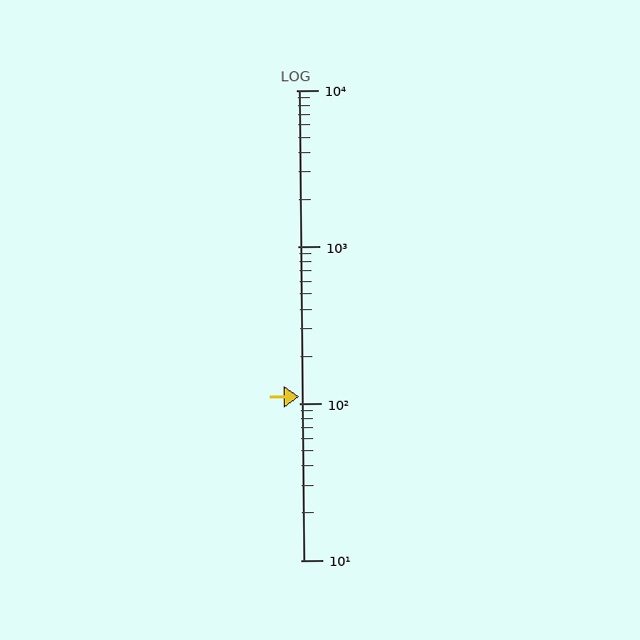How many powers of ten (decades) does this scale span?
The scale spans 3 decades, from 10 to 10000.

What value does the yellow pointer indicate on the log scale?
The pointer indicates approximately 110.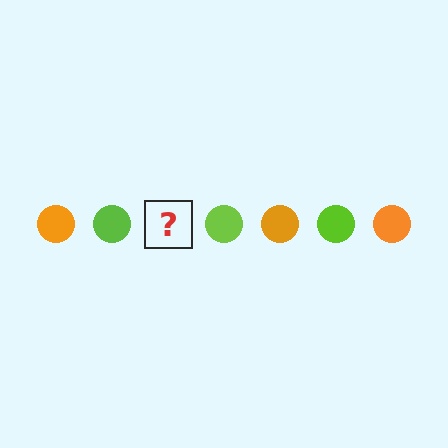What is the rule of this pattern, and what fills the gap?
The rule is that the pattern cycles through orange, lime circles. The gap should be filled with an orange circle.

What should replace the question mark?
The question mark should be replaced with an orange circle.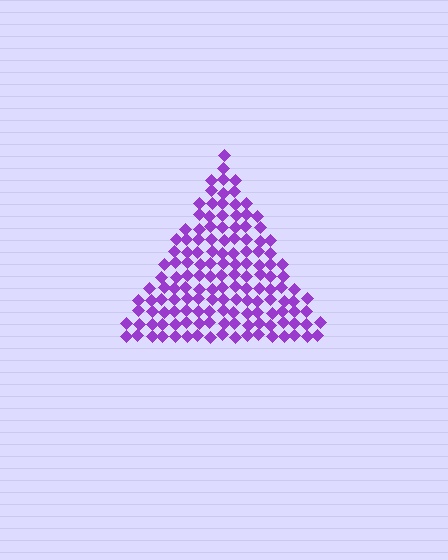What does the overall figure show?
The overall figure shows a triangle.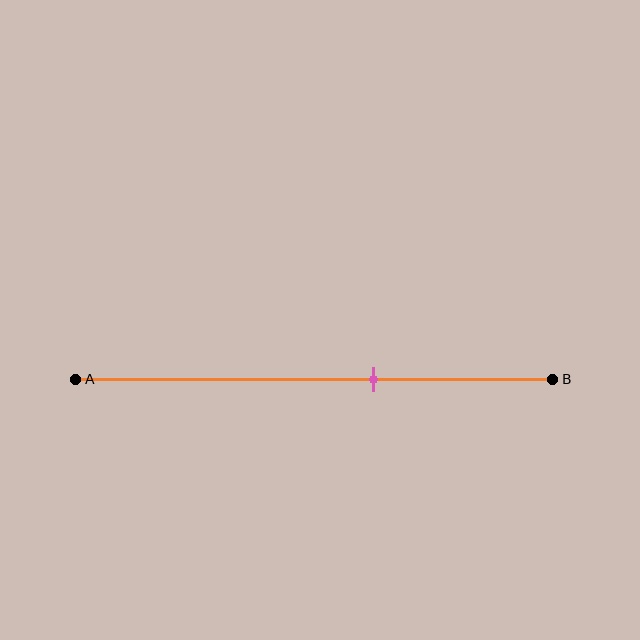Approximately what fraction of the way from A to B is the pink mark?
The pink mark is approximately 60% of the way from A to B.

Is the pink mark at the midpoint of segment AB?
No, the mark is at about 60% from A, not at the 50% midpoint.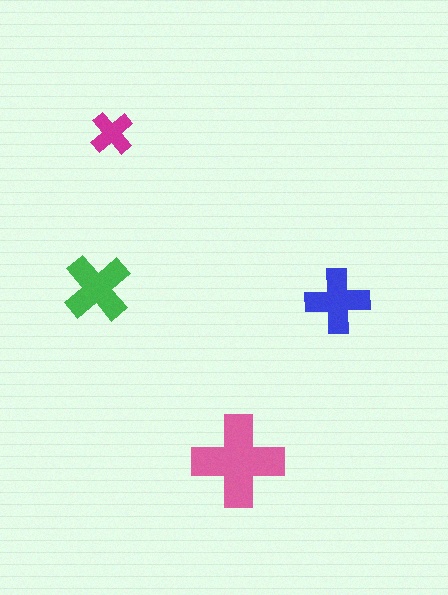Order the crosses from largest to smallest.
the pink one, the green one, the blue one, the magenta one.